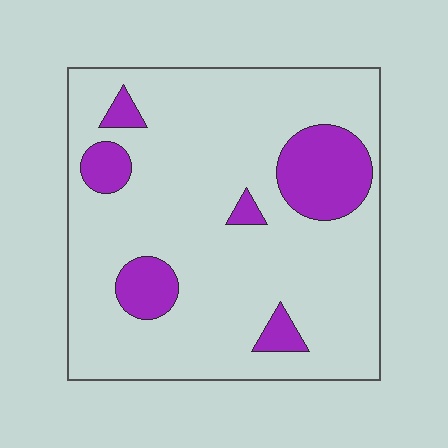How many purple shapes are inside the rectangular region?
6.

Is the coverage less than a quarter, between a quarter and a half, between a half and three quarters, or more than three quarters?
Less than a quarter.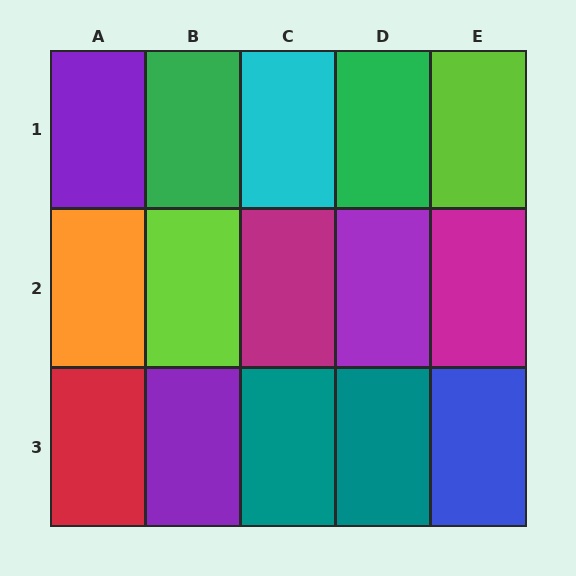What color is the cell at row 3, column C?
Teal.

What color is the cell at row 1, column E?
Lime.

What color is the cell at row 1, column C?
Cyan.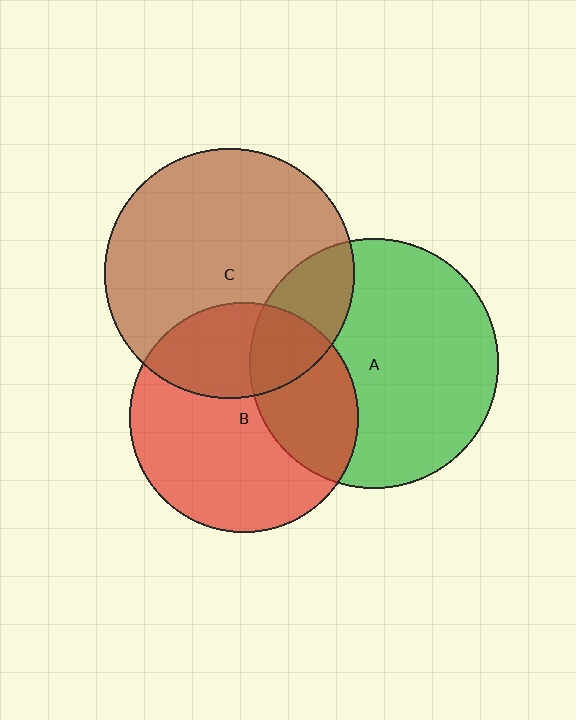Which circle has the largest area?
Circle C (brown).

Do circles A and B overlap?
Yes.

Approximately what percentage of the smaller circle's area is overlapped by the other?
Approximately 30%.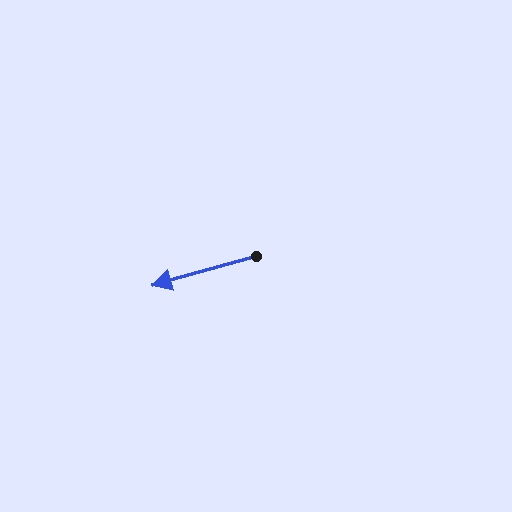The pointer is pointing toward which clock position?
Roughly 8 o'clock.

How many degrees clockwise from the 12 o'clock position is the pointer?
Approximately 254 degrees.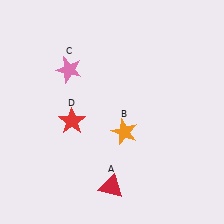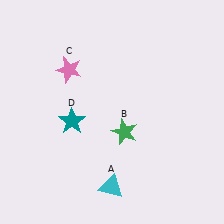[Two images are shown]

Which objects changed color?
A changed from red to cyan. B changed from orange to green. D changed from red to teal.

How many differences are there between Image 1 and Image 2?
There are 3 differences between the two images.